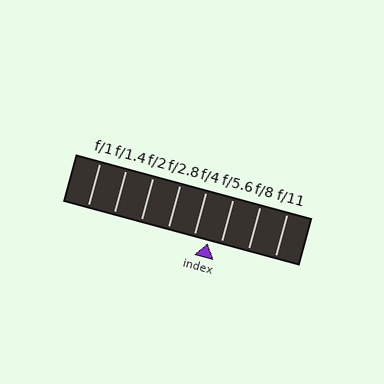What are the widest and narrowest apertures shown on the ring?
The widest aperture shown is f/1 and the narrowest is f/11.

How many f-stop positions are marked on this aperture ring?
There are 8 f-stop positions marked.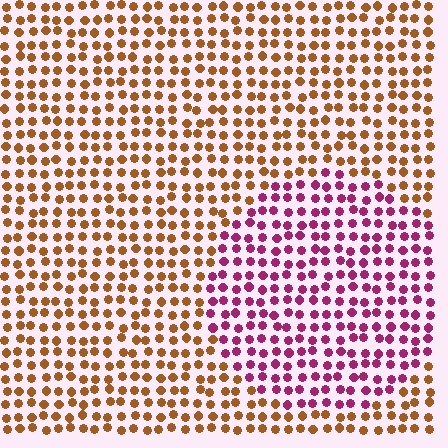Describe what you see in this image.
The image is filled with small brown elements in a uniform arrangement. A circle-shaped region is visible where the elements are tinted to a slightly different hue, forming a subtle color boundary.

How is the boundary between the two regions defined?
The boundary is defined purely by a slight shift in hue (about 64 degrees). Spacing, size, and orientation are identical on both sides.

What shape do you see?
I see a circle.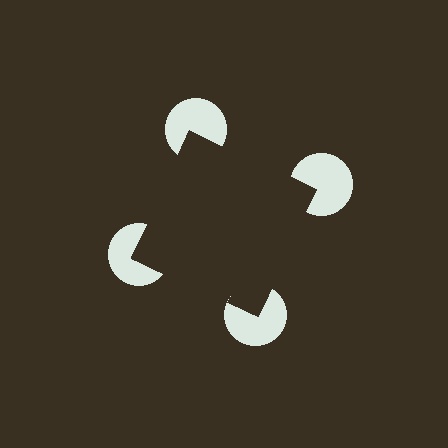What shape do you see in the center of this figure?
An illusory square — its edges are inferred from the aligned wedge cuts in the pac-man discs, not physically drawn.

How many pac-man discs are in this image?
There are 4 — one at each vertex of the illusory square.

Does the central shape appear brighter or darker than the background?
It typically appears slightly darker than the background, even though no actual brightness change is drawn.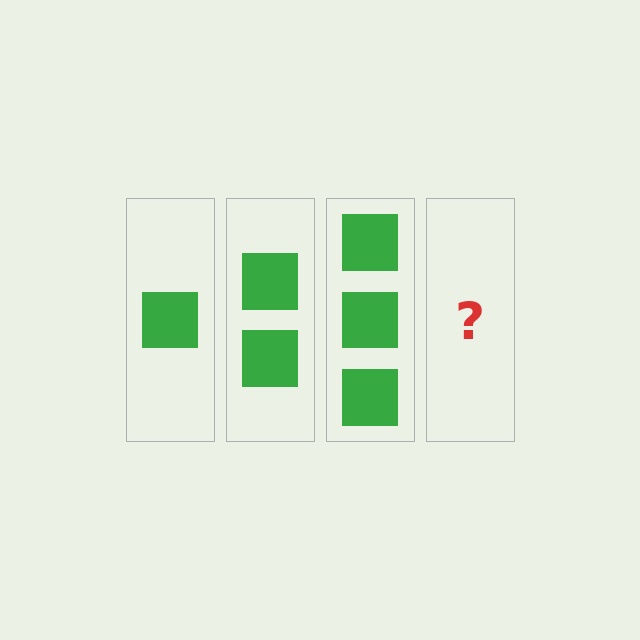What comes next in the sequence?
The next element should be 4 squares.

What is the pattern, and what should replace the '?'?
The pattern is that each step adds one more square. The '?' should be 4 squares.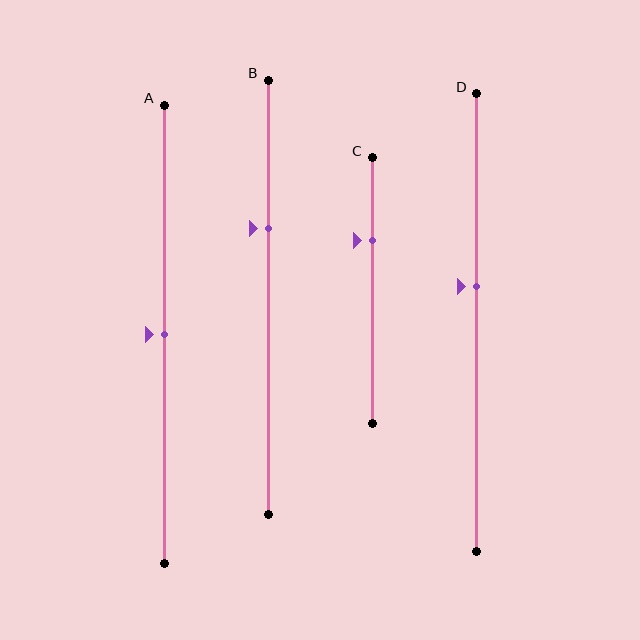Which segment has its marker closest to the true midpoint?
Segment A has its marker closest to the true midpoint.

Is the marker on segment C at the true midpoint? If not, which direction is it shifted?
No, the marker on segment C is shifted upward by about 19% of the segment length.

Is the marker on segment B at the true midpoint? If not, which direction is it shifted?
No, the marker on segment B is shifted upward by about 16% of the segment length.